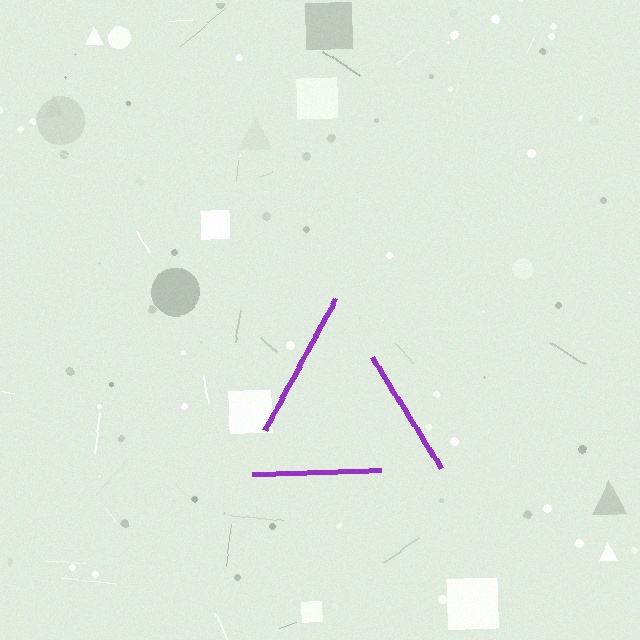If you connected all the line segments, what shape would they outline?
They would outline a triangle.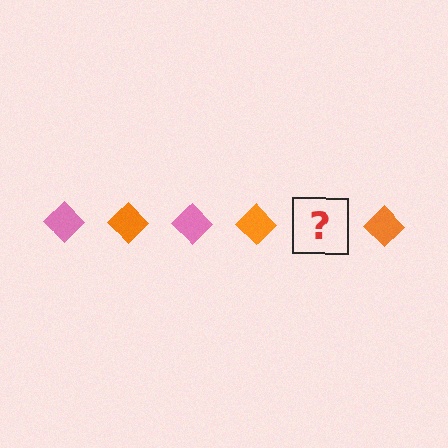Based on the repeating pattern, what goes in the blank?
The blank should be a pink diamond.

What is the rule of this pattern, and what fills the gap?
The rule is that the pattern cycles through pink, orange diamonds. The gap should be filled with a pink diamond.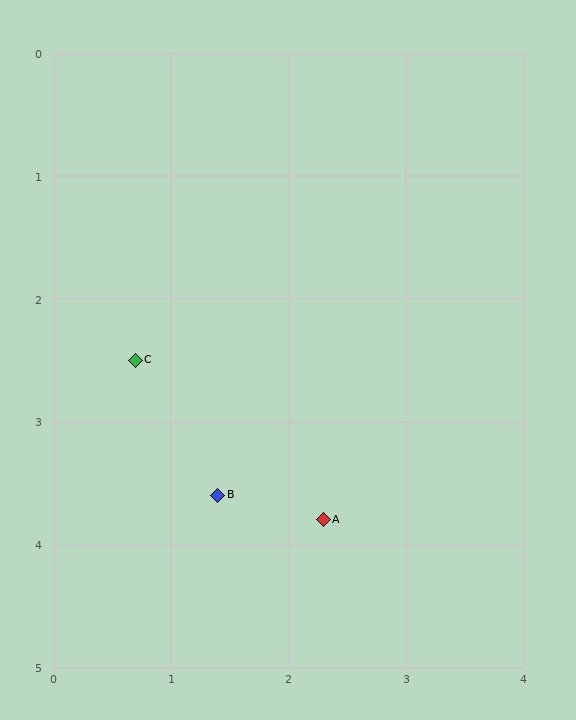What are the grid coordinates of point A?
Point A is at approximately (2.3, 3.8).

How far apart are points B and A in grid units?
Points B and A are about 0.9 grid units apart.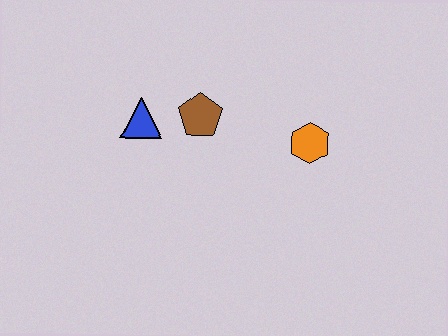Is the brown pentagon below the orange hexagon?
No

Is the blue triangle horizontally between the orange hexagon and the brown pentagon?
No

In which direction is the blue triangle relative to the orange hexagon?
The blue triangle is to the left of the orange hexagon.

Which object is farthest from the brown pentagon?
The orange hexagon is farthest from the brown pentagon.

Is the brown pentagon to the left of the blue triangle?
No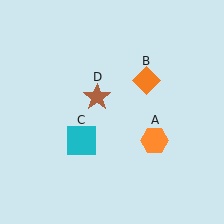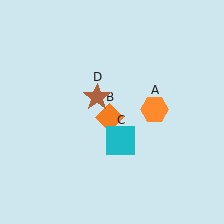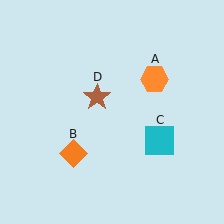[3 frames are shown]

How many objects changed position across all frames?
3 objects changed position: orange hexagon (object A), orange diamond (object B), cyan square (object C).